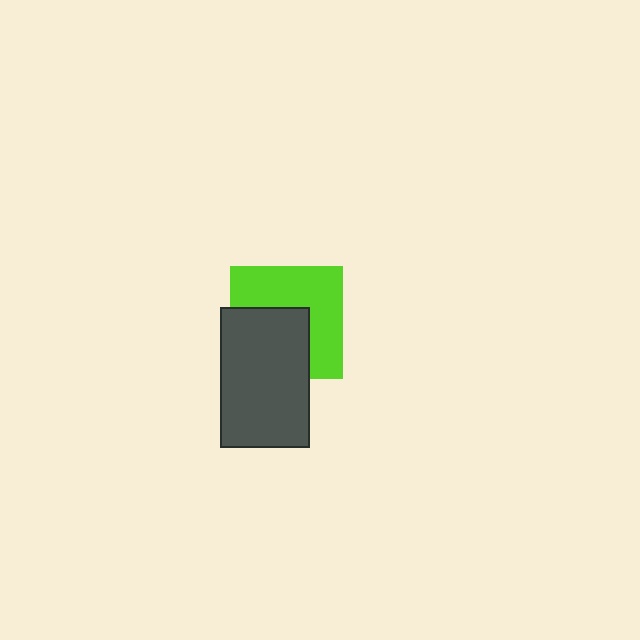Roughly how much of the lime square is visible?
About half of it is visible (roughly 56%).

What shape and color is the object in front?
The object in front is a dark gray rectangle.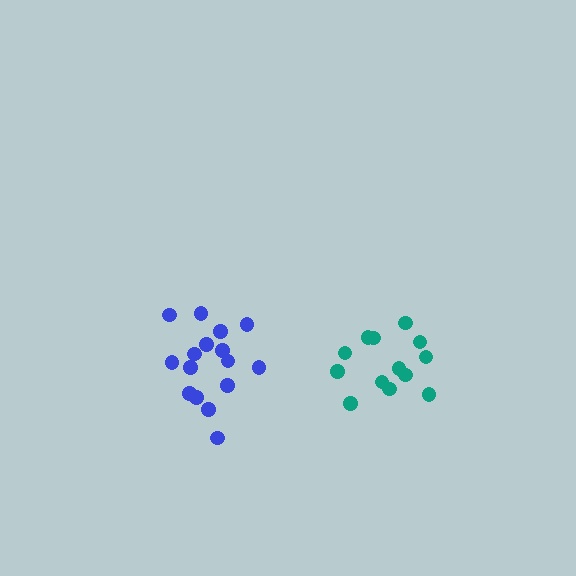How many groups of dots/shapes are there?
There are 2 groups.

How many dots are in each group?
Group 1: 16 dots, Group 2: 13 dots (29 total).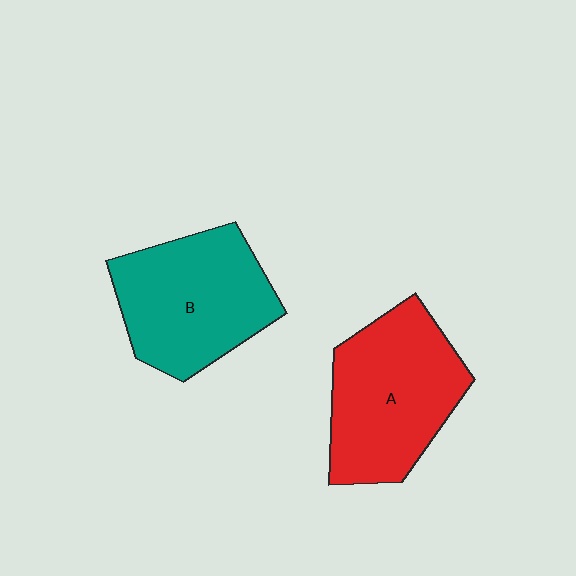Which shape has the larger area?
Shape A (red).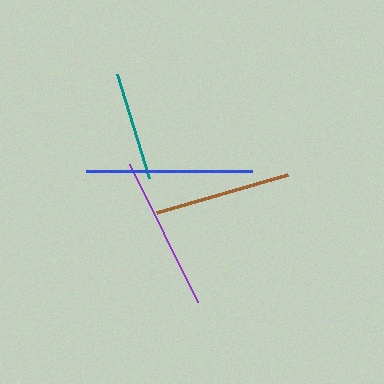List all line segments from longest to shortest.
From longest to shortest: blue, purple, brown, teal.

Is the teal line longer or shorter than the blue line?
The blue line is longer than the teal line.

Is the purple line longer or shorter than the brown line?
The purple line is longer than the brown line.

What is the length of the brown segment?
The brown segment is approximately 136 pixels long.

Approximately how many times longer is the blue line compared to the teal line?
The blue line is approximately 1.5 times the length of the teal line.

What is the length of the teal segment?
The teal segment is approximately 110 pixels long.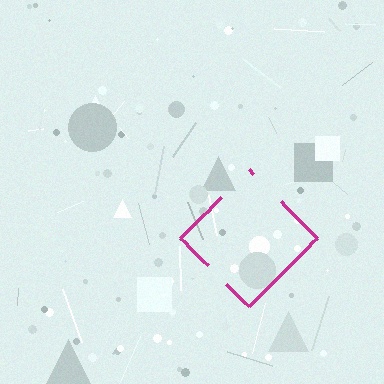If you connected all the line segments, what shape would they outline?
They would outline a diamond.